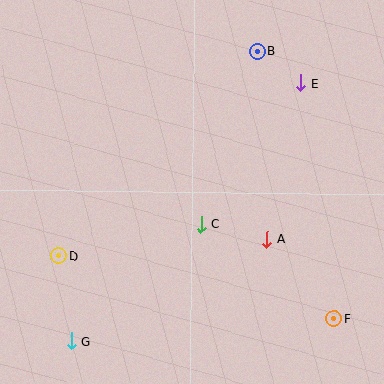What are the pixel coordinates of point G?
Point G is at (71, 341).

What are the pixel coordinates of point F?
Point F is at (334, 319).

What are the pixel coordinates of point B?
Point B is at (257, 51).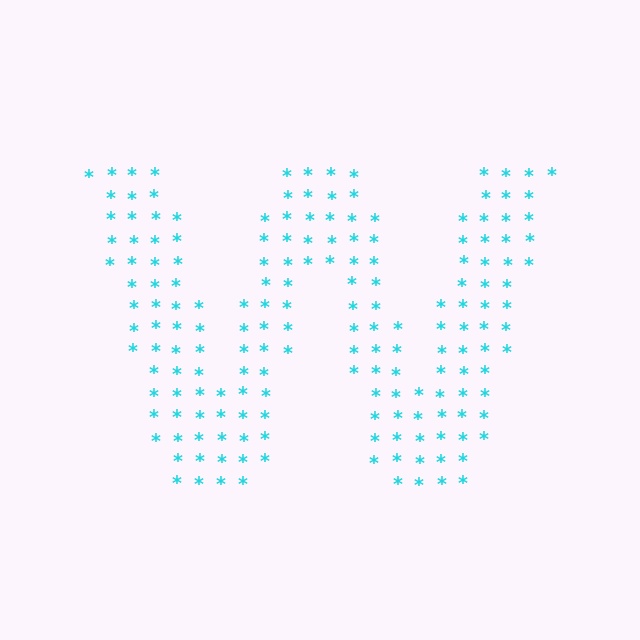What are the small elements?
The small elements are asterisks.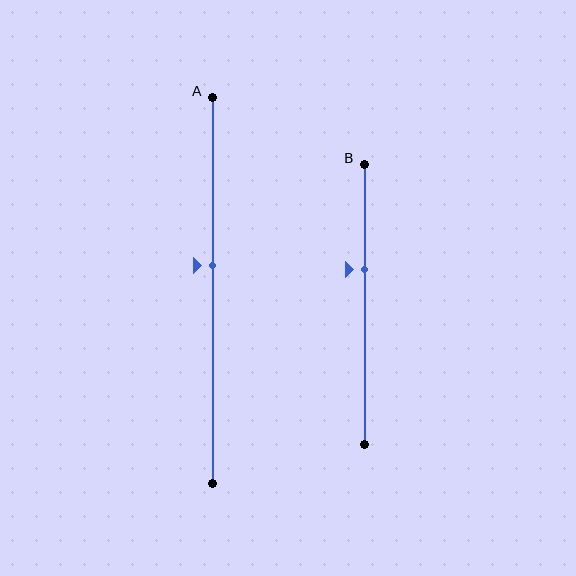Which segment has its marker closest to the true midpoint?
Segment A has its marker closest to the true midpoint.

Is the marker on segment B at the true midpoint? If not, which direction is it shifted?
No, the marker on segment B is shifted upward by about 13% of the segment length.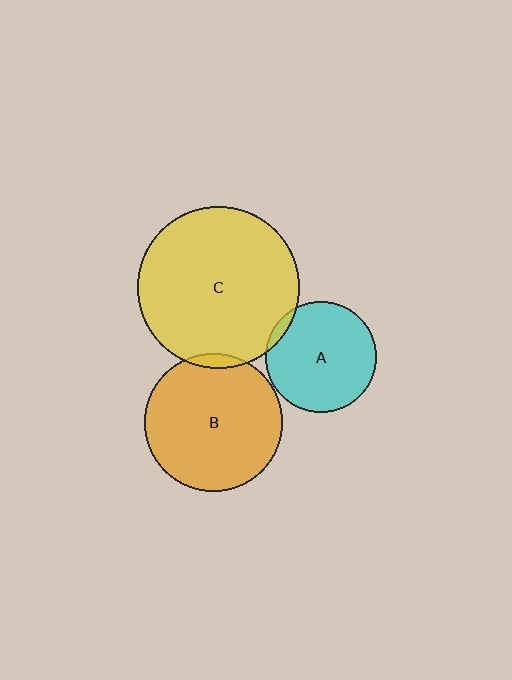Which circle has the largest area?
Circle C (yellow).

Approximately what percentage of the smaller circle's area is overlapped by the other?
Approximately 5%.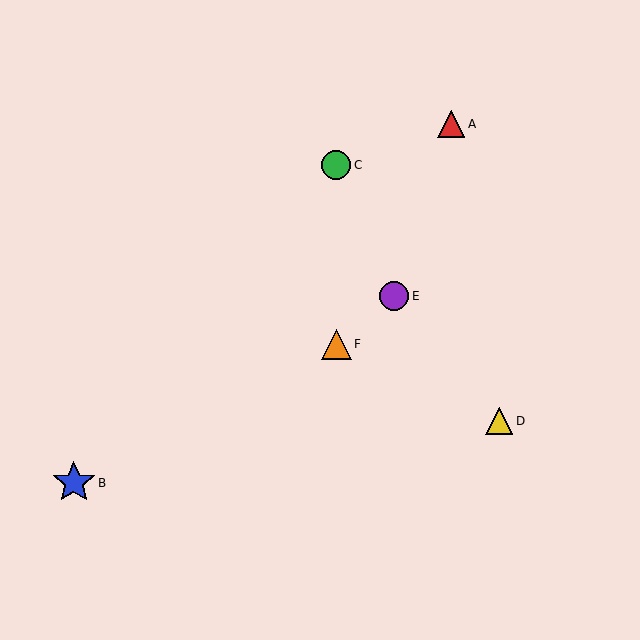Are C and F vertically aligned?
Yes, both are at x≈336.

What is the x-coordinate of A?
Object A is at x≈451.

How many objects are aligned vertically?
2 objects (C, F) are aligned vertically.